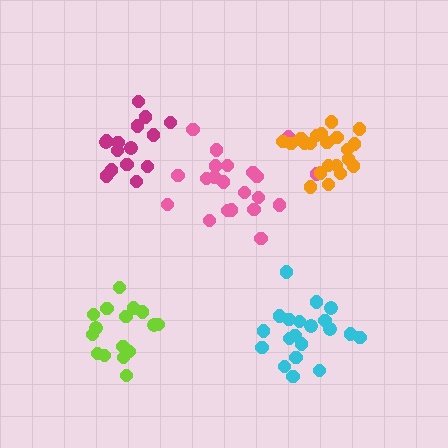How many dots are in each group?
Group 1: 15 dots, Group 2: 16 dots, Group 3: 21 dots, Group 4: 21 dots, Group 5: 20 dots (93 total).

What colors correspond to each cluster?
The clusters are colored: magenta, lime, pink, orange, cyan.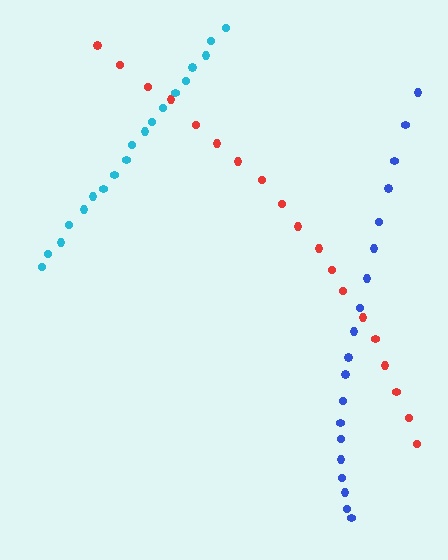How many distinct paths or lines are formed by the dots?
There are 3 distinct paths.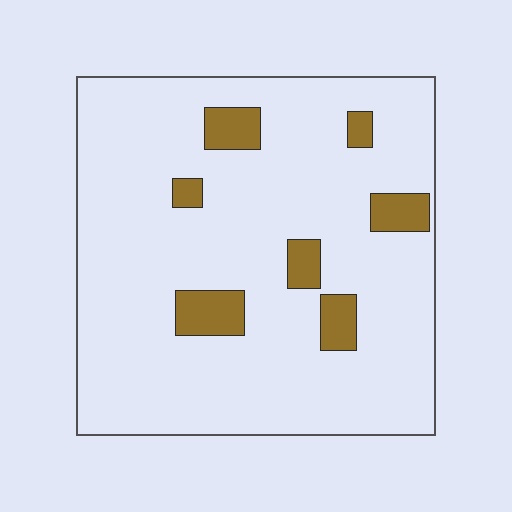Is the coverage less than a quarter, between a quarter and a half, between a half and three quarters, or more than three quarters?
Less than a quarter.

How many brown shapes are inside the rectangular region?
7.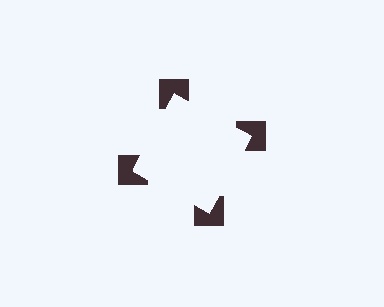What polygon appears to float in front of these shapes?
An illusory square — its edges are inferred from the aligned wedge cuts in the notched squares, not physically drawn.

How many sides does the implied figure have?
4 sides.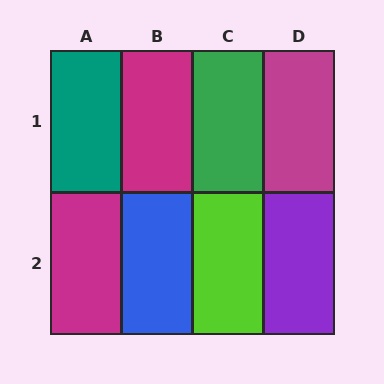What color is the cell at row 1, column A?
Teal.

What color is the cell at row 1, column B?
Magenta.